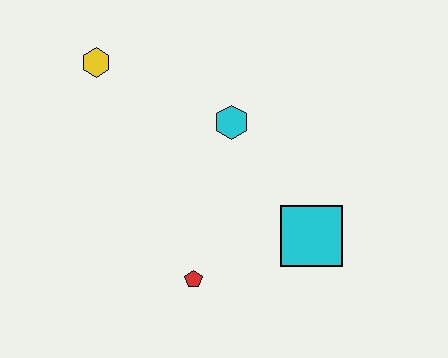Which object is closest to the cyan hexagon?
The cyan square is closest to the cyan hexagon.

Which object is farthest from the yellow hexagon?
The cyan square is farthest from the yellow hexagon.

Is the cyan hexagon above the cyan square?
Yes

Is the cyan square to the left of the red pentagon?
No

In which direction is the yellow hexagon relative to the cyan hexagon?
The yellow hexagon is to the left of the cyan hexagon.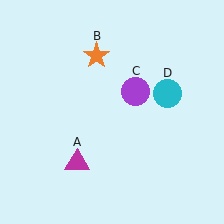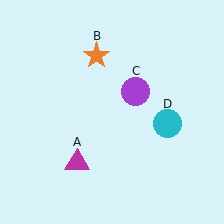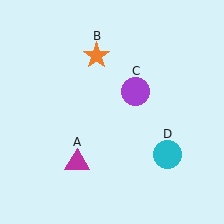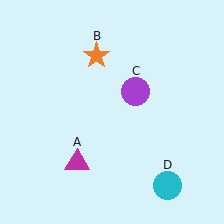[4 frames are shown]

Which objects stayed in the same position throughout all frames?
Magenta triangle (object A) and orange star (object B) and purple circle (object C) remained stationary.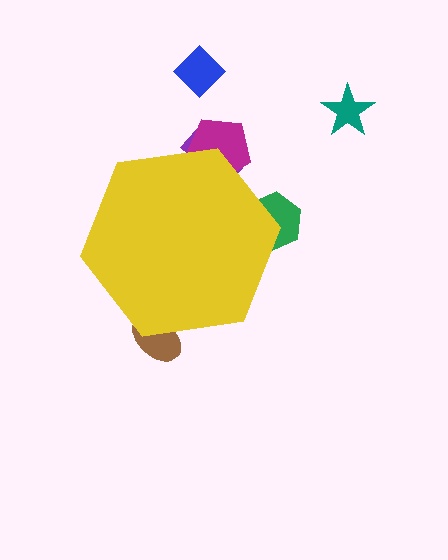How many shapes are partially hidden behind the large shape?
4 shapes are partially hidden.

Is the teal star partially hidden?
No, the teal star is fully visible.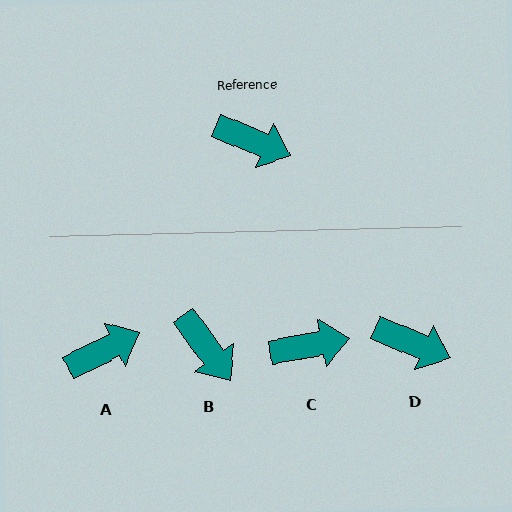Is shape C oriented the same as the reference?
No, it is off by about 33 degrees.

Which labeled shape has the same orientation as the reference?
D.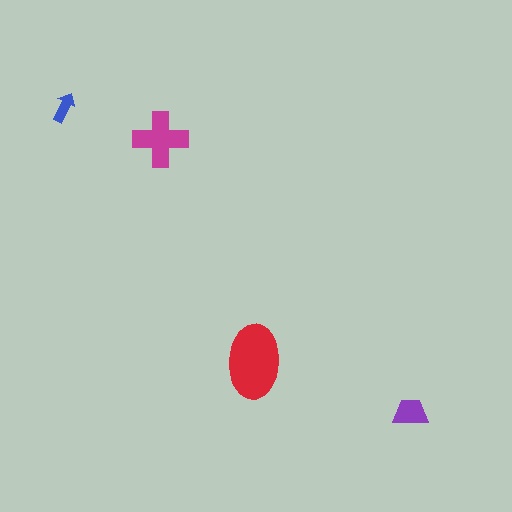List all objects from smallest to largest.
The blue arrow, the purple trapezoid, the magenta cross, the red ellipse.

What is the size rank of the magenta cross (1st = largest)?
2nd.